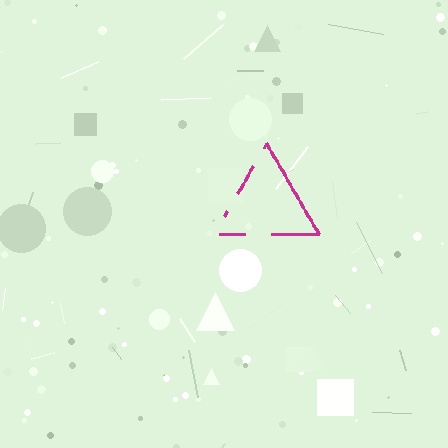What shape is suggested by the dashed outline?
The dashed outline suggests a triangle.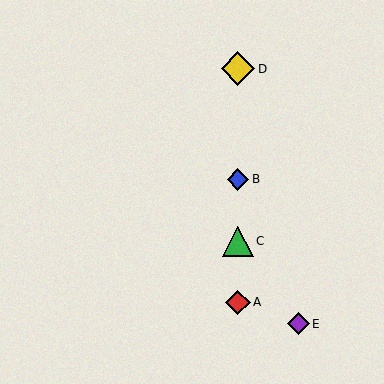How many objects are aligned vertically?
4 objects (A, B, C, D) are aligned vertically.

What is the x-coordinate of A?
Object A is at x≈238.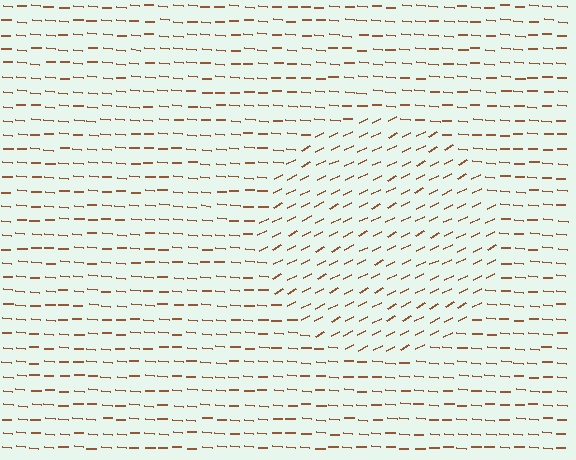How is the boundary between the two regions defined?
The boundary is defined purely by a change in line orientation (approximately 31 degrees difference). All lines are the same color and thickness.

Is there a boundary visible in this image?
Yes, there is a texture boundary formed by a change in line orientation.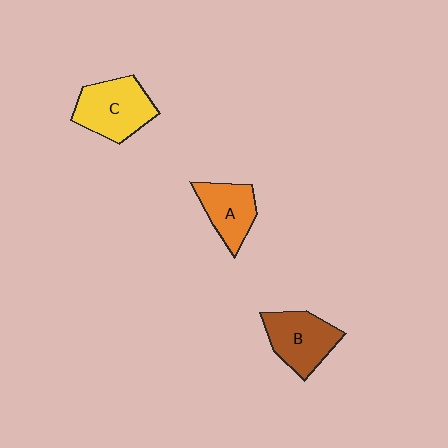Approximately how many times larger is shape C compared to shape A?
Approximately 1.4 times.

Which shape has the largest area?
Shape C (yellow).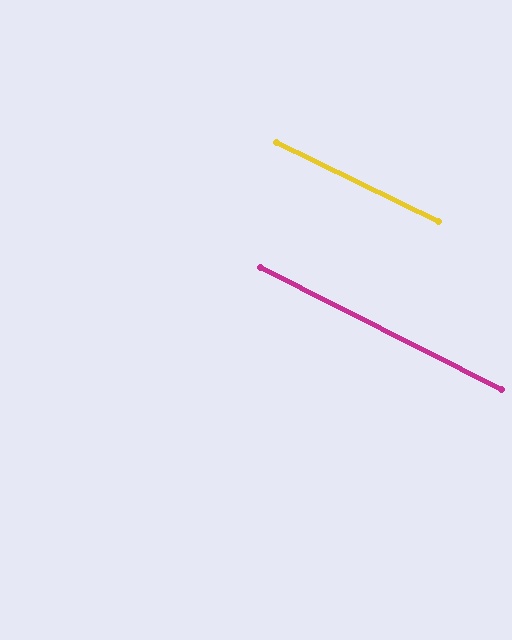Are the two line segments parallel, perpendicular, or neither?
Parallel — their directions differ by only 0.9°.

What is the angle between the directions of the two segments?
Approximately 1 degree.